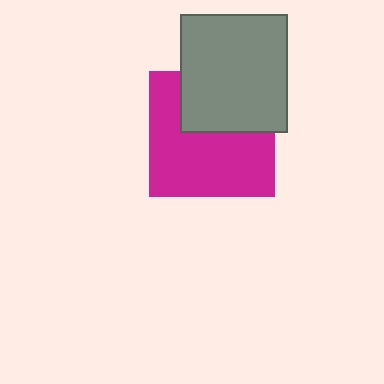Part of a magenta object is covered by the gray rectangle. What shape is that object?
It is a square.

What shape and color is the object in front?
The object in front is a gray rectangle.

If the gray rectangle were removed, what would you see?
You would see the complete magenta square.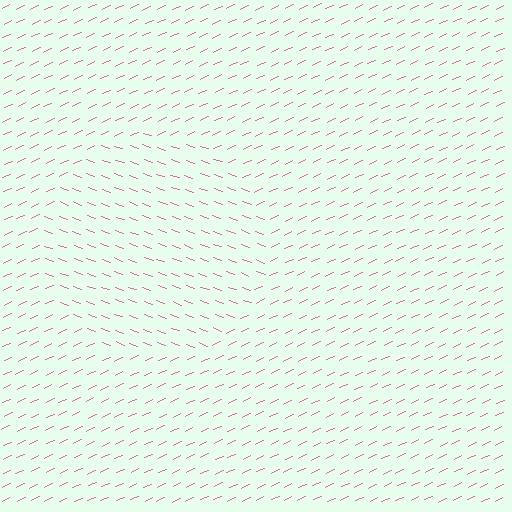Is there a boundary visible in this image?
Yes, there is a texture boundary formed by a change in line orientation.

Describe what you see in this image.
The image is filled with small pink line segments. A circle region in the image has lines oriented differently from the surrounding lines, creating a visible texture boundary.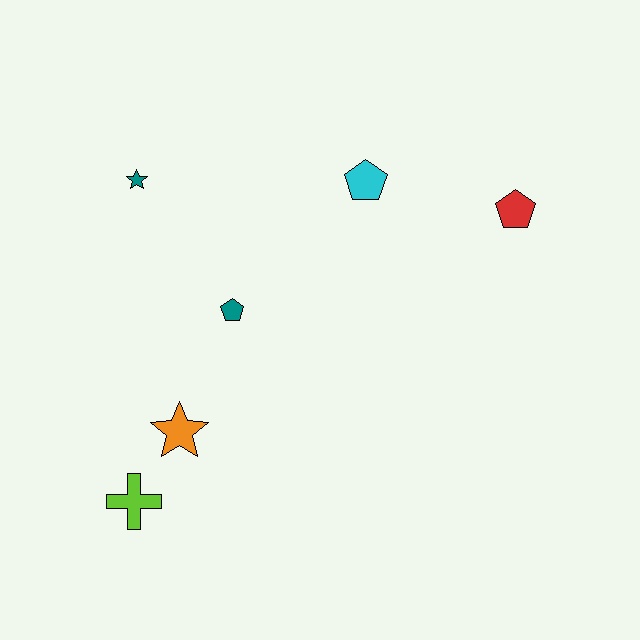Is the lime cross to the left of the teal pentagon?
Yes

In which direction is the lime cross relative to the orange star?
The lime cross is below the orange star.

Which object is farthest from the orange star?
The red pentagon is farthest from the orange star.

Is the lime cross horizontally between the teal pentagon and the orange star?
No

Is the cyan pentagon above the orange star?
Yes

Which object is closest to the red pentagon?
The cyan pentagon is closest to the red pentagon.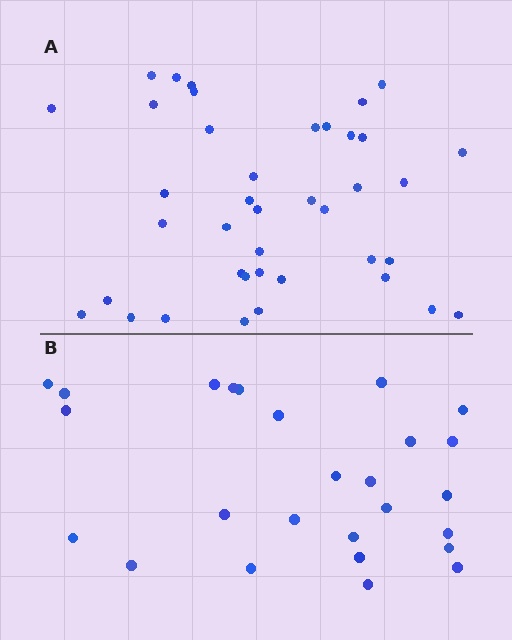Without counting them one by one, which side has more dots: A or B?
Region A (the top region) has more dots.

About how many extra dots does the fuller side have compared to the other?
Region A has approximately 15 more dots than region B.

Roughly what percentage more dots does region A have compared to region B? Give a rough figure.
About 55% more.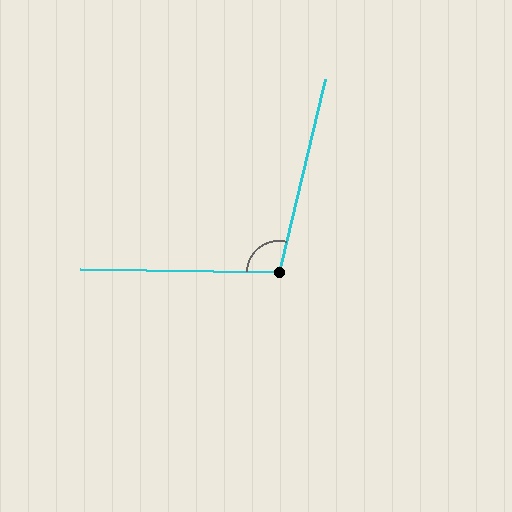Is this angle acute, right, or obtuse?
It is obtuse.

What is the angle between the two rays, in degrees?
Approximately 103 degrees.